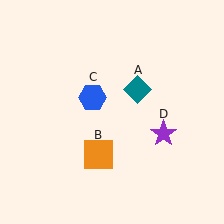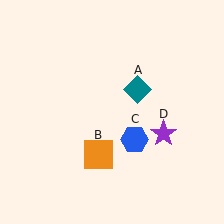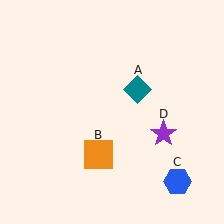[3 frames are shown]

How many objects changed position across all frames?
1 object changed position: blue hexagon (object C).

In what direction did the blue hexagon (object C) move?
The blue hexagon (object C) moved down and to the right.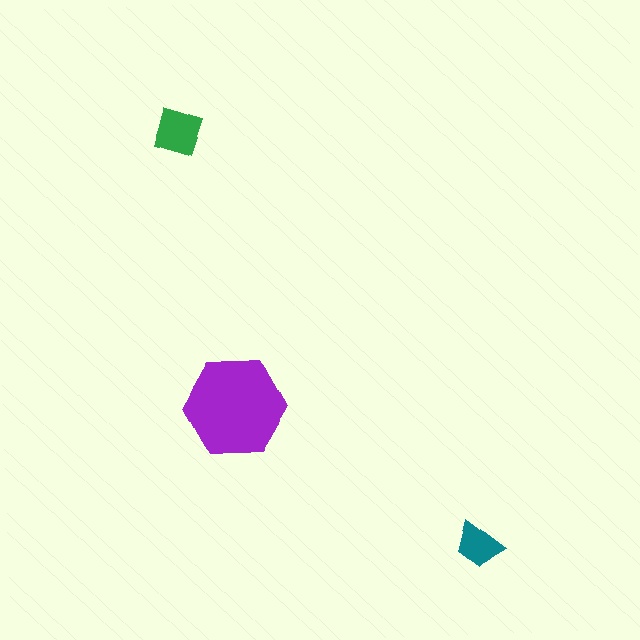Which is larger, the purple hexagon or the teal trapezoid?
The purple hexagon.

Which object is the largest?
The purple hexagon.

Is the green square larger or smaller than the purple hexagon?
Smaller.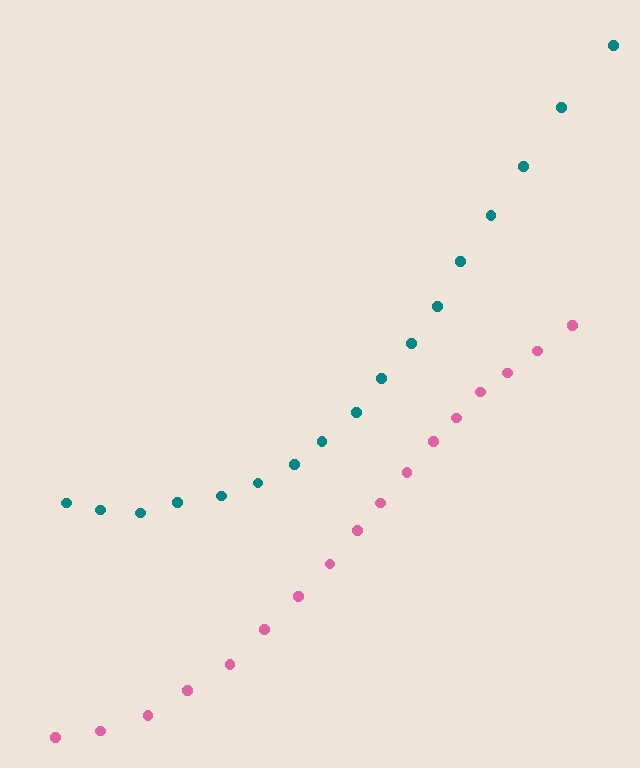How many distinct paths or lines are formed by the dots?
There are 2 distinct paths.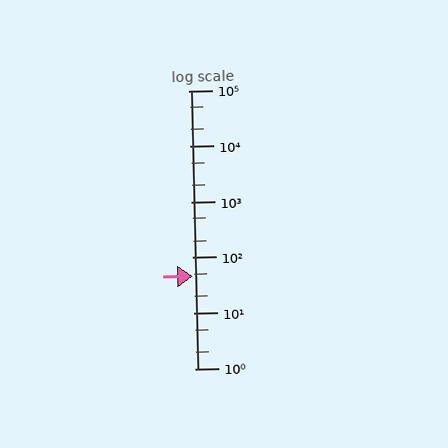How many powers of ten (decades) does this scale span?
The scale spans 5 decades, from 1 to 100000.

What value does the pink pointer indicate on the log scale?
The pointer indicates approximately 46.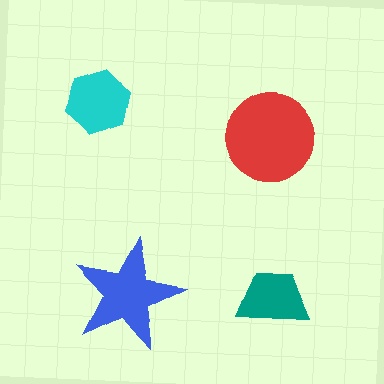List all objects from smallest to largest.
The teal trapezoid, the cyan hexagon, the blue star, the red circle.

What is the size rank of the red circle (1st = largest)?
1st.